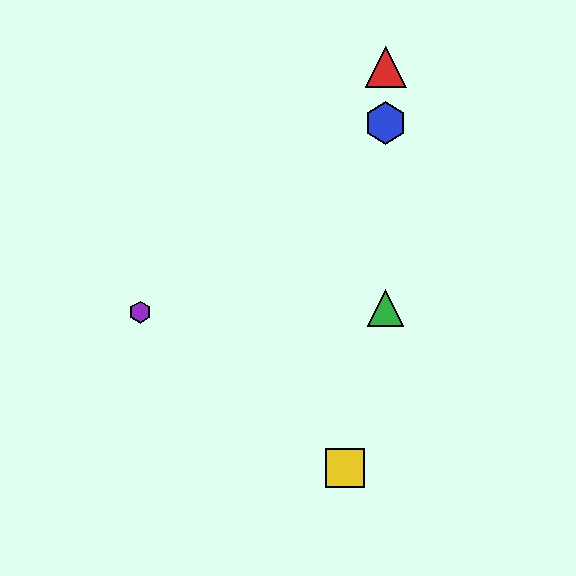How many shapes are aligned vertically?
3 shapes (the red triangle, the blue hexagon, the green triangle) are aligned vertically.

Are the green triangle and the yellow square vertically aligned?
No, the green triangle is at x≈386 and the yellow square is at x≈345.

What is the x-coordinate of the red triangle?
The red triangle is at x≈386.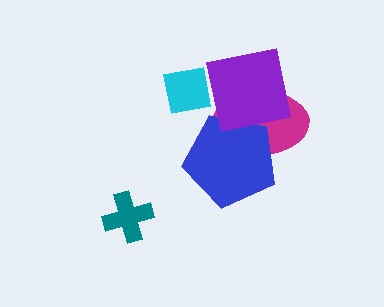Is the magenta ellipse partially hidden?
Yes, it is partially covered by another shape.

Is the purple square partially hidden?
No, no other shape covers it.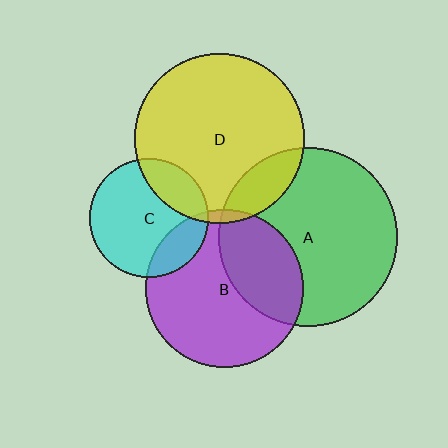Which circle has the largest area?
Circle A (green).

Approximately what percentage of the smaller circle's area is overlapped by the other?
Approximately 20%.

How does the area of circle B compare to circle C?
Approximately 1.8 times.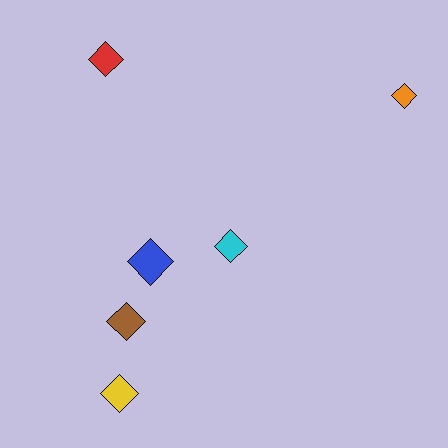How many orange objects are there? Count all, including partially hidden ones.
There is 1 orange object.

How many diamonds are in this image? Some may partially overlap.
There are 6 diamonds.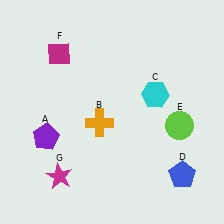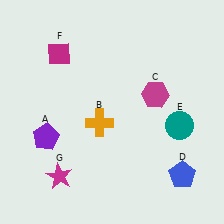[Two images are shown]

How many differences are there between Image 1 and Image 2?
There are 2 differences between the two images.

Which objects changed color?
C changed from cyan to magenta. E changed from lime to teal.